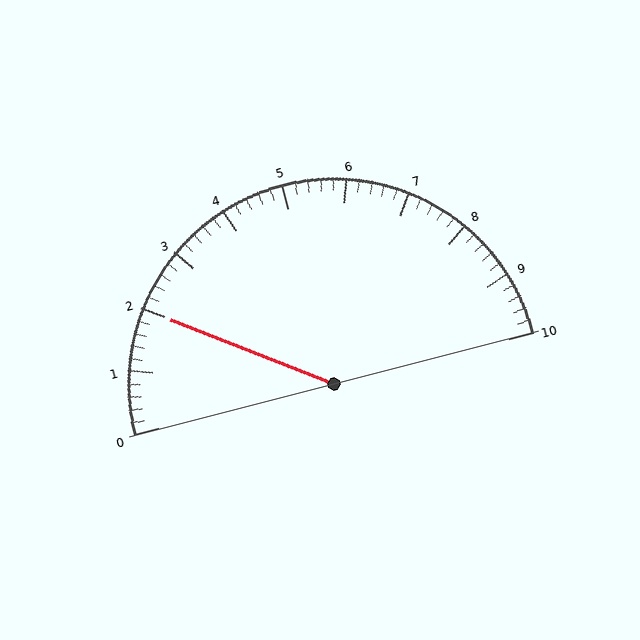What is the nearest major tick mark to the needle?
The nearest major tick mark is 2.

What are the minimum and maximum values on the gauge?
The gauge ranges from 0 to 10.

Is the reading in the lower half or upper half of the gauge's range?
The reading is in the lower half of the range (0 to 10).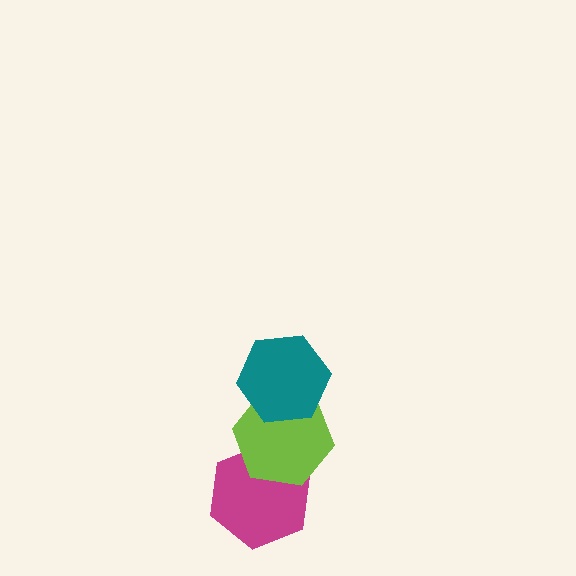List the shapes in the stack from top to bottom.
From top to bottom: the teal hexagon, the lime hexagon, the magenta hexagon.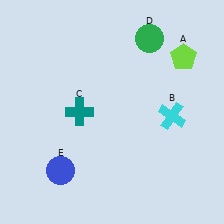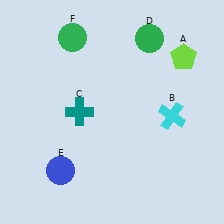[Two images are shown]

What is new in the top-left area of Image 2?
A green circle (F) was added in the top-left area of Image 2.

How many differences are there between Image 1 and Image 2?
There is 1 difference between the two images.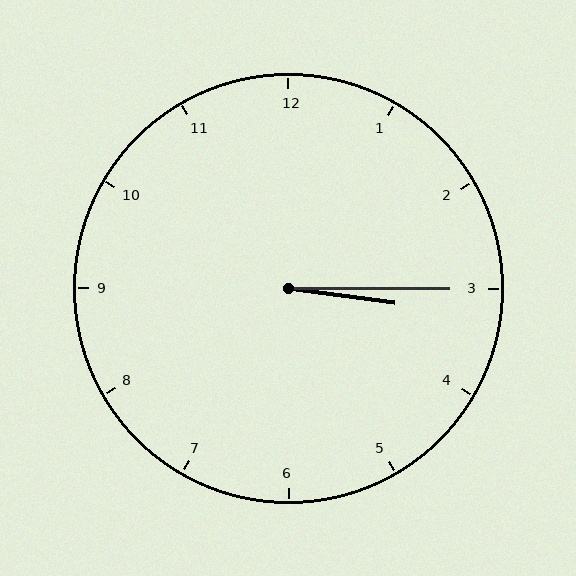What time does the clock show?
3:15.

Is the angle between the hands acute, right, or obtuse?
It is acute.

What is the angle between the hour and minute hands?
Approximately 8 degrees.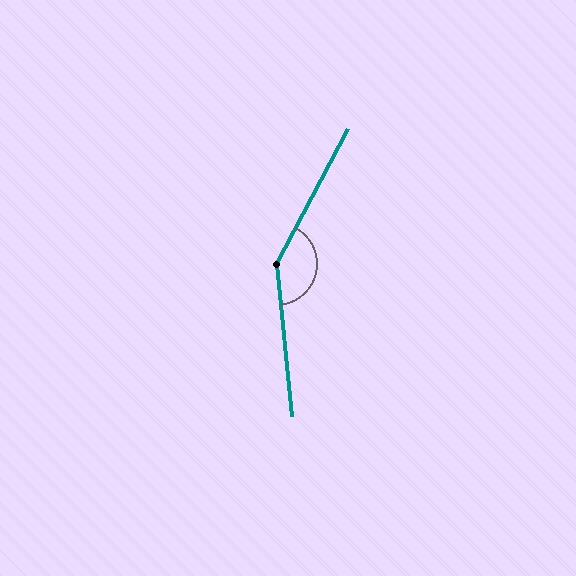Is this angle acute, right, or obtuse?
It is obtuse.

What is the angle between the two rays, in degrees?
Approximately 146 degrees.